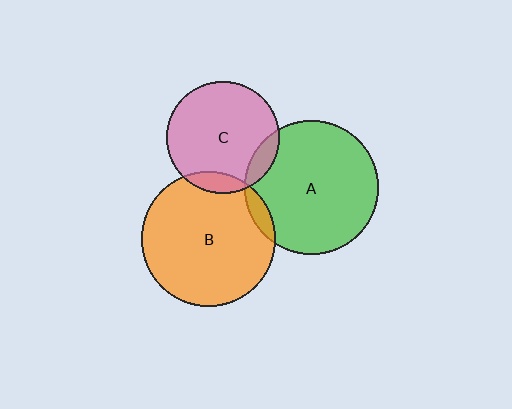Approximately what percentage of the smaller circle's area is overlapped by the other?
Approximately 10%.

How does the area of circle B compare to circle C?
Approximately 1.4 times.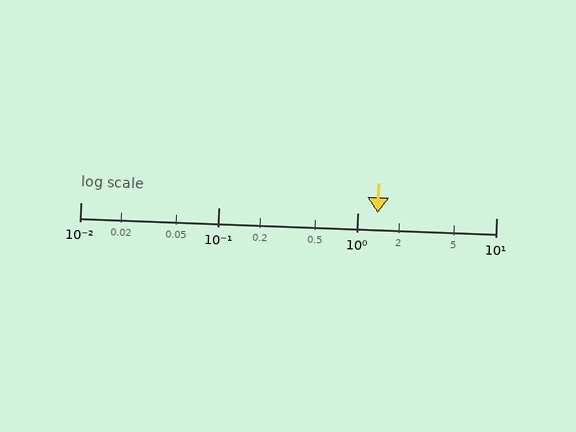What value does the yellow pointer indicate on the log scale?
The pointer indicates approximately 1.4.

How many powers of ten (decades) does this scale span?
The scale spans 3 decades, from 0.01 to 10.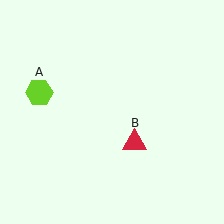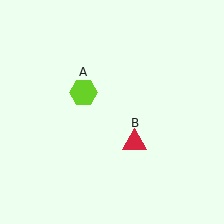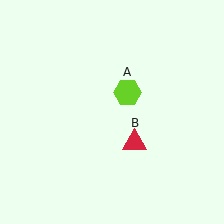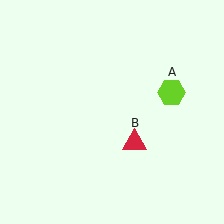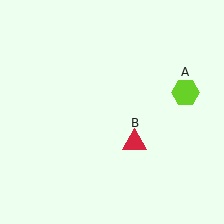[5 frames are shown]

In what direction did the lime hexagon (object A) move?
The lime hexagon (object A) moved right.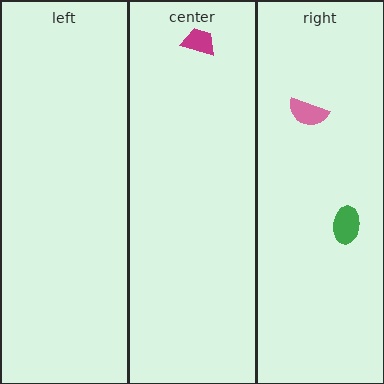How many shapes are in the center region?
1.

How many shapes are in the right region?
2.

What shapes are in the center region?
The magenta trapezoid.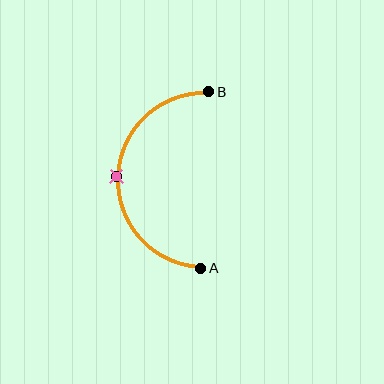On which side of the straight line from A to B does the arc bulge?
The arc bulges to the left of the straight line connecting A and B.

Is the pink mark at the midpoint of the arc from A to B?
Yes. The pink mark lies on the arc at equal arc-length from both A and B — it is the arc midpoint.